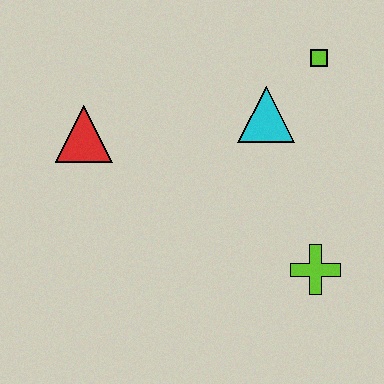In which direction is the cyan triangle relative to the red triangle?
The cyan triangle is to the right of the red triangle.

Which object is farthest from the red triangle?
The lime cross is farthest from the red triangle.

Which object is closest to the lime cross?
The cyan triangle is closest to the lime cross.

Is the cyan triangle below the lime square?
Yes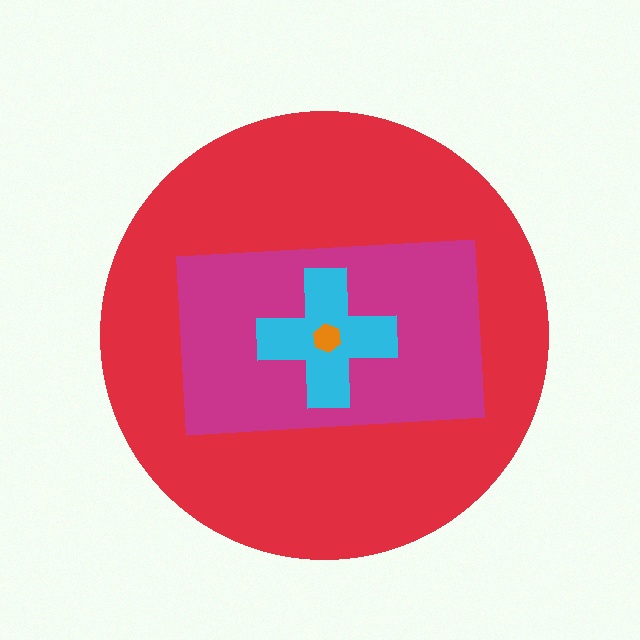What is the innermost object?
The orange hexagon.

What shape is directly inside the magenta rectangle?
The cyan cross.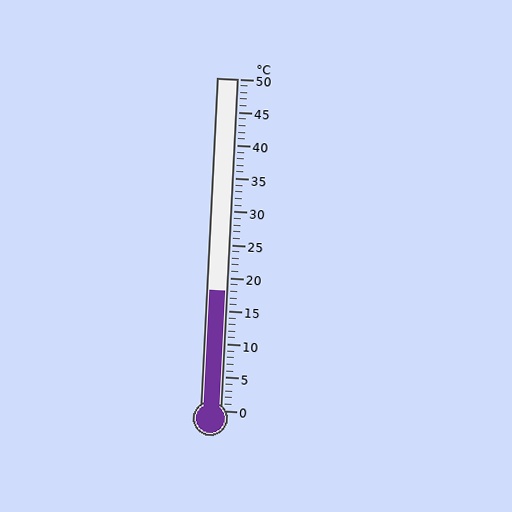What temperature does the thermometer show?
The thermometer shows approximately 18°C.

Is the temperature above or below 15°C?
The temperature is above 15°C.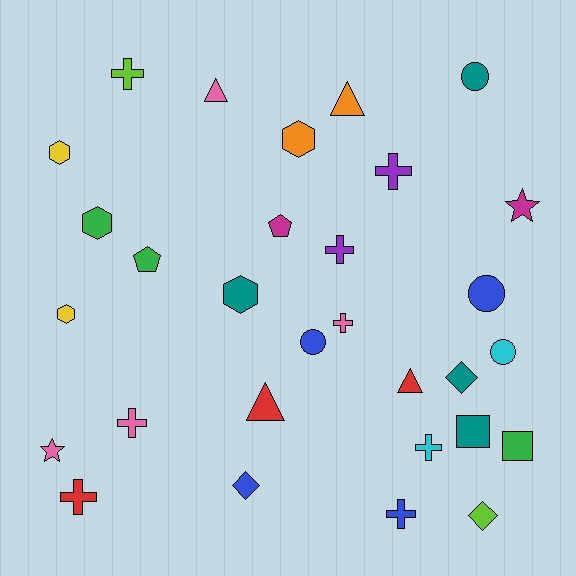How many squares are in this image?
There are 2 squares.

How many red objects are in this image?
There are 3 red objects.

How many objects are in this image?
There are 30 objects.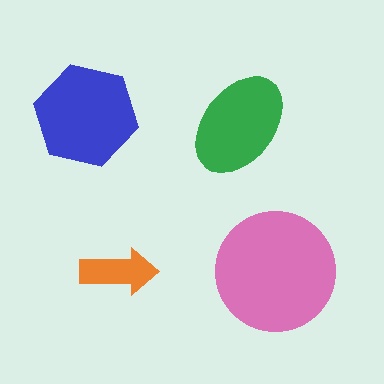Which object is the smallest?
The orange arrow.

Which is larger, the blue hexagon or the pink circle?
The pink circle.